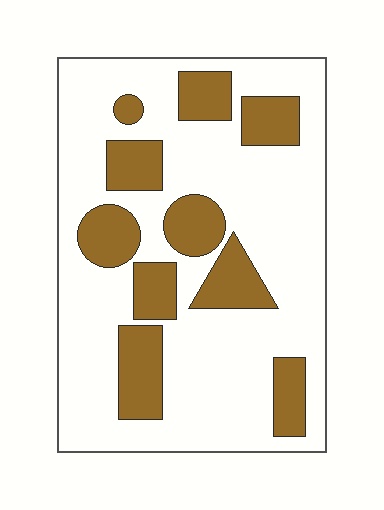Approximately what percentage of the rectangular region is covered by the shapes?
Approximately 25%.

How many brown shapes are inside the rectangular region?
10.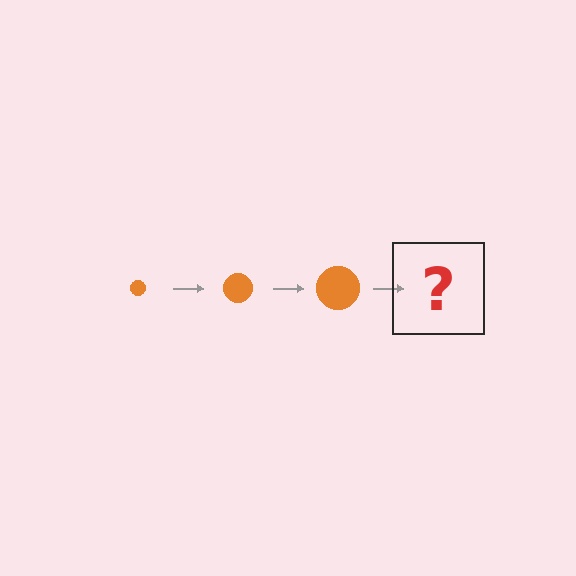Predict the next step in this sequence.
The next step is an orange circle, larger than the previous one.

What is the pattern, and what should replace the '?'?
The pattern is that the circle gets progressively larger each step. The '?' should be an orange circle, larger than the previous one.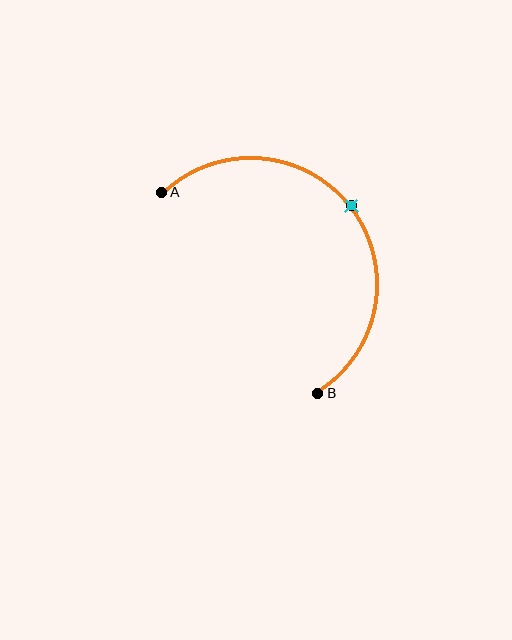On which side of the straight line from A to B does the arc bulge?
The arc bulges above and to the right of the straight line connecting A and B.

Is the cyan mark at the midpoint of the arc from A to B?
Yes. The cyan mark lies on the arc at equal arc-length from both A and B — it is the arc midpoint.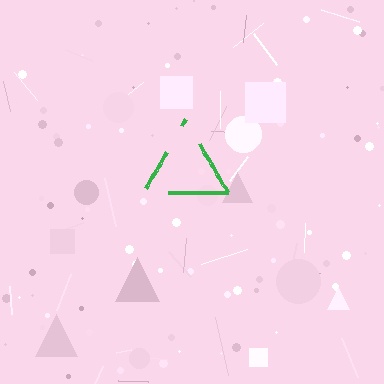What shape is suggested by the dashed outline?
The dashed outline suggests a triangle.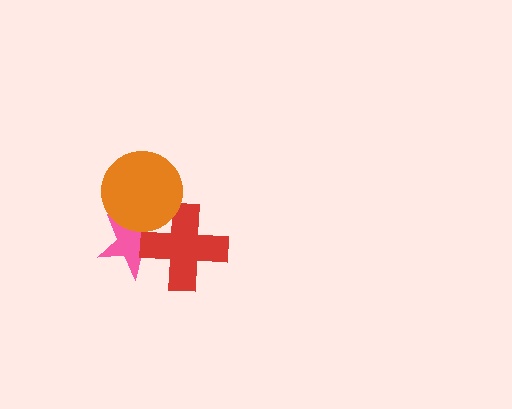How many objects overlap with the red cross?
2 objects overlap with the red cross.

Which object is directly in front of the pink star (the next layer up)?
The red cross is directly in front of the pink star.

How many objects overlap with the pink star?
2 objects overlap with the pink star.